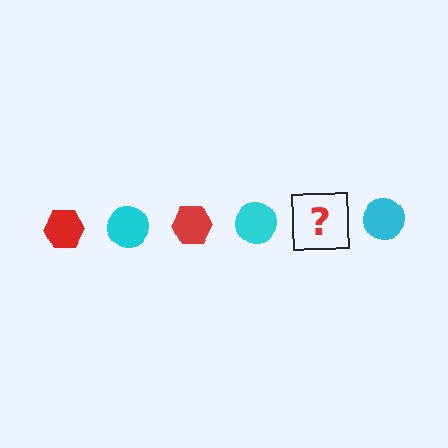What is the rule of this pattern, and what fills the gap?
The rule is that the pattern alternates between red hexagon and cyan circle. The gap should be filled with a red hexagon.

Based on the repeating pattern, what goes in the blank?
The blank should be a red hexagon.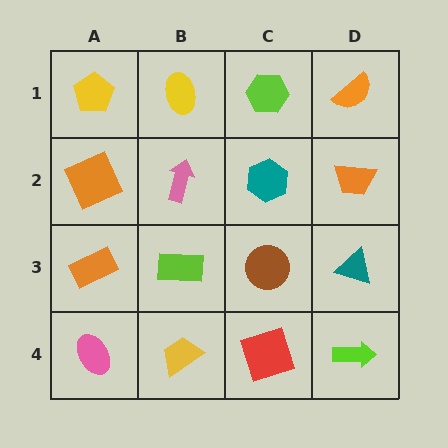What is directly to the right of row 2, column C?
An orange trapezoid.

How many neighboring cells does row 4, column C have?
3.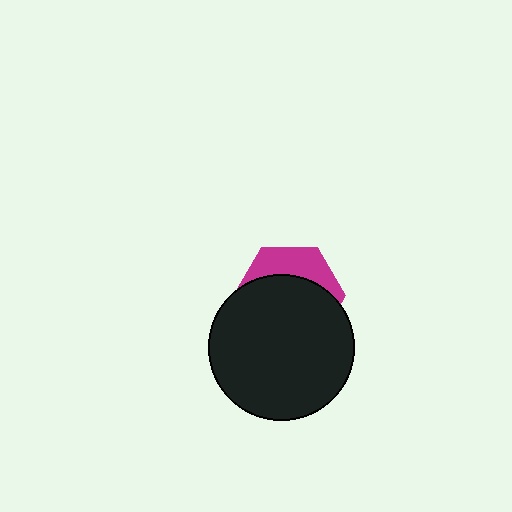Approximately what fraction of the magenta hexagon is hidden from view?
Roughly 68% of the magenta hexagon is hidden behind the black circle.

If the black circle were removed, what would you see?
You would see the complete magenta hexagon.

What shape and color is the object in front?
The object in front is a black circle.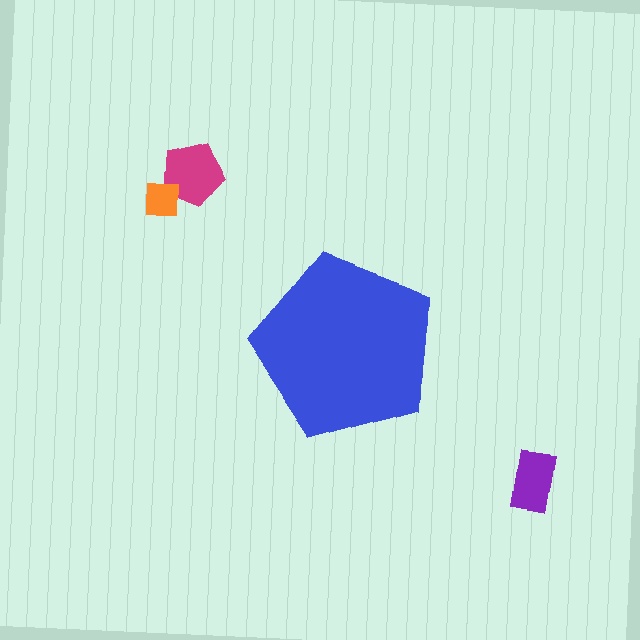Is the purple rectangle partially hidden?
No, the purple rectangle is fully visible.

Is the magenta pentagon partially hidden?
No, the magenta pentagon is fully visible.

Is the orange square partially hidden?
No, the orange square is fully visible.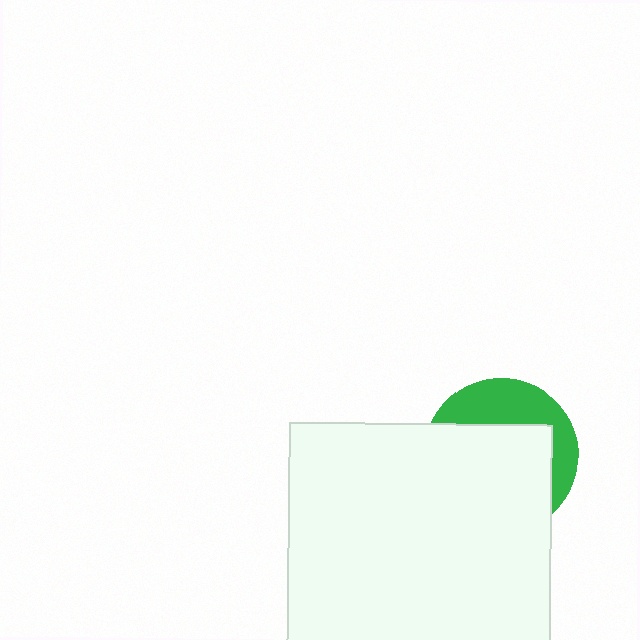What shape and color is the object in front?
The object in front is a white square.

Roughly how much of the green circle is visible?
A small part of it is visible (roughly 34%).